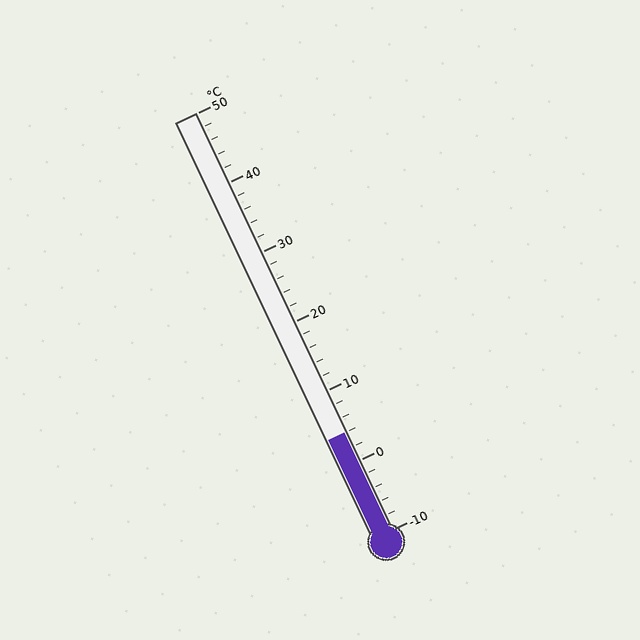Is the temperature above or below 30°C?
The temperature is below 30°C.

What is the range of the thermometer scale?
The thermometer scale ranges from -10°C to 50°C.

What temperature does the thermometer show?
The thermometer shows approximately 4°C.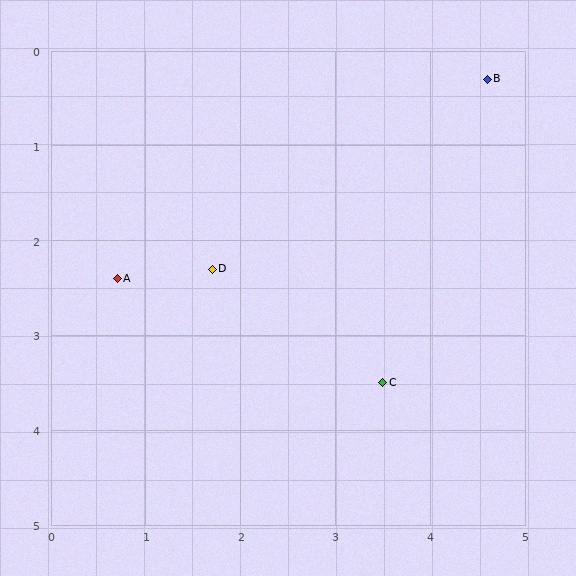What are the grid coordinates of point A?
Point A is at approximately (0.7, 2.4).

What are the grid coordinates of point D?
Point D is at approximately (1.7, 2.3).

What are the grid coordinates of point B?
Point B is at approximately (4.6, 0.3).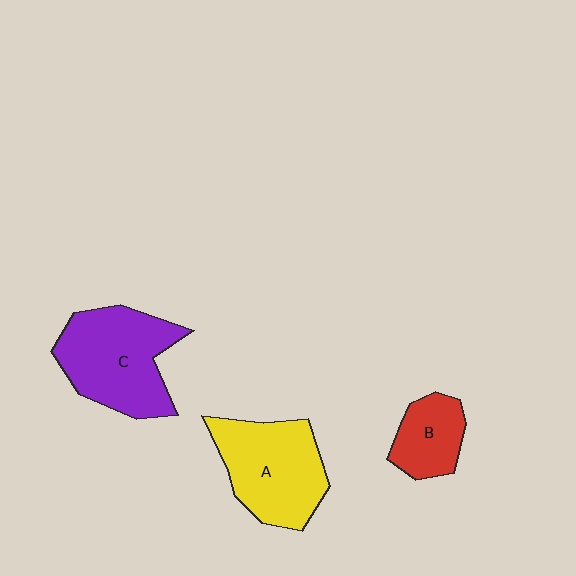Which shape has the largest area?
Shape C (purple).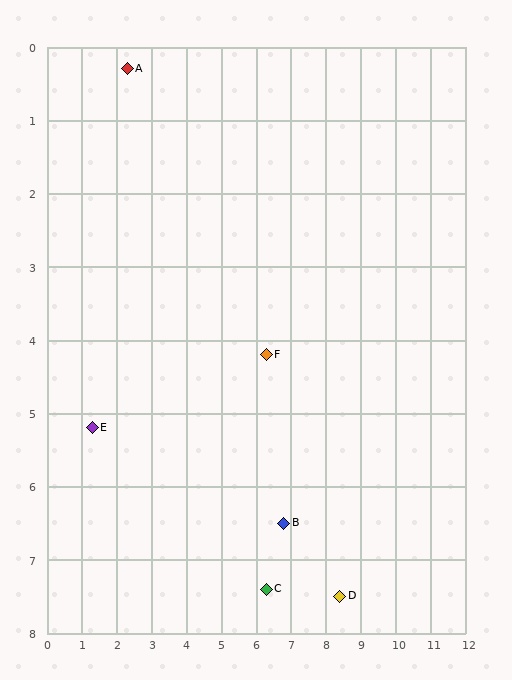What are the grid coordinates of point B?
Point B is at approximately (6.8, 6.5).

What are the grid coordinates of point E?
Point E is at approximately (1.3, 5.2).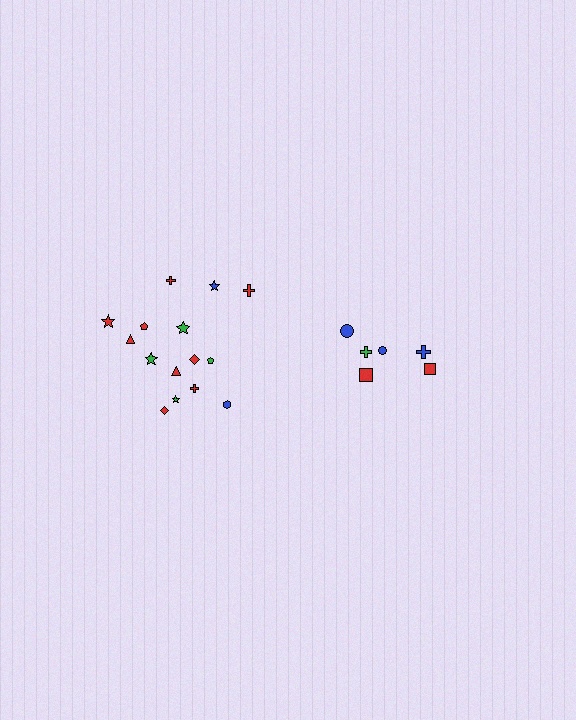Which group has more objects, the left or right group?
The left group.